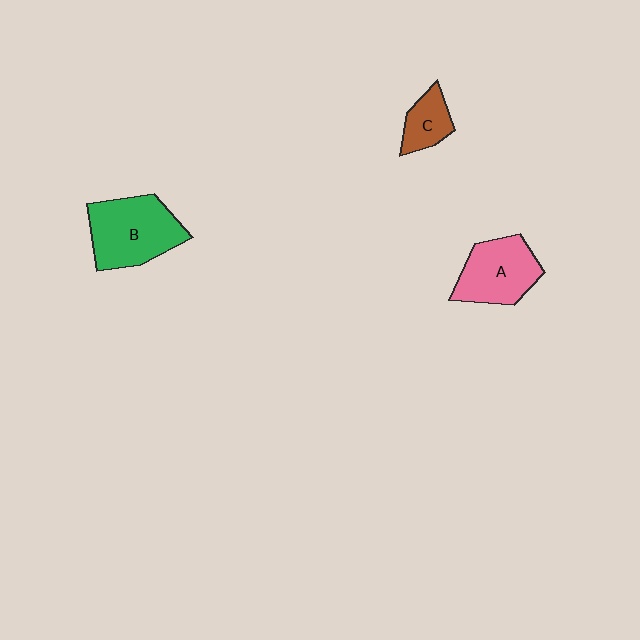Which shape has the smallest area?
Shape C (brown).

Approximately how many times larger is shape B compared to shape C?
Approximately 2.4 times.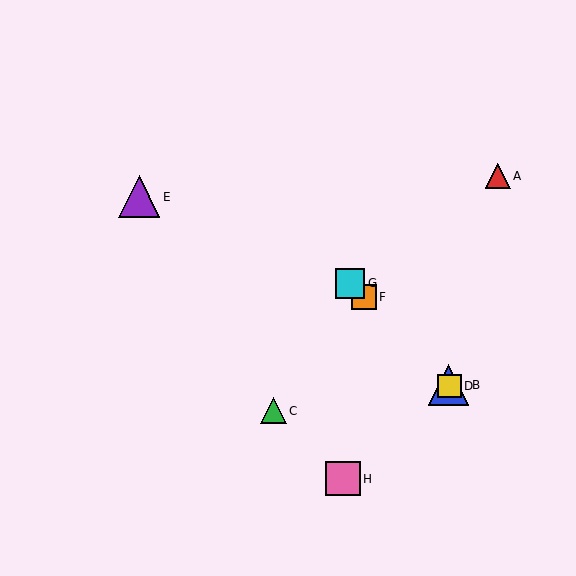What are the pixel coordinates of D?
Object D is at (450, 386).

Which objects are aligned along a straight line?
Objects B, D, F, G are aligned along a straight line.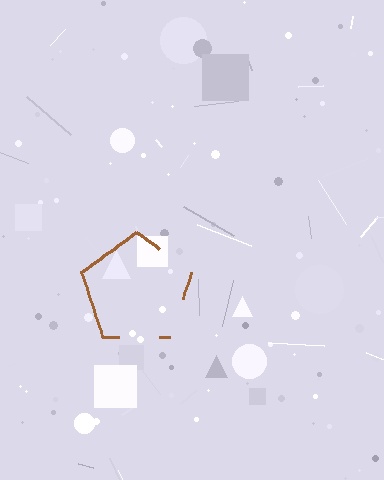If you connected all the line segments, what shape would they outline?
They would outline a pentagon.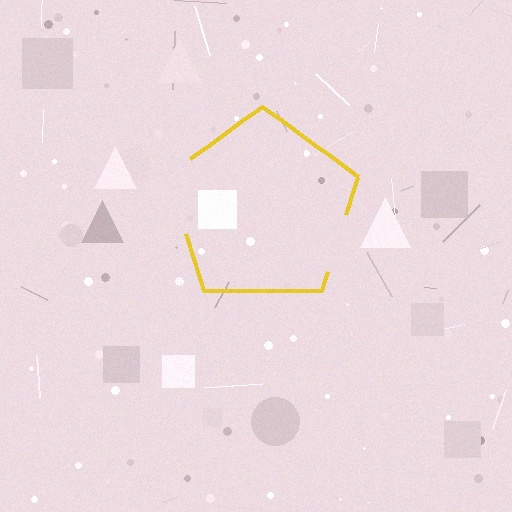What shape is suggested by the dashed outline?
The dashed outline suggests a pentagon.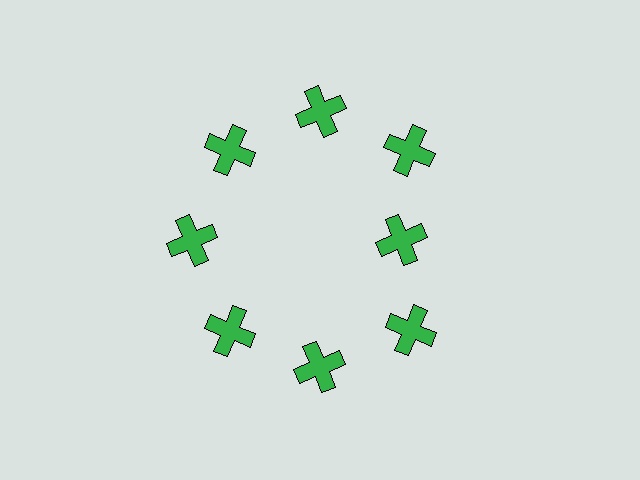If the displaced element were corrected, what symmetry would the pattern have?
It would have 8-fold rotational symmetry — the pattern would map onto itself every 45 degrees.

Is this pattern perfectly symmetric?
No. The 8 green crosses are arranged in a ring, but one element near the 3 o'clock position is pulled inward toward the center, breaking the 8-fold rotational symmetry.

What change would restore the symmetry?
The symmetry would be restored by moving it outward, back onto the ring so that all 8 crosses sit at equal angles and equal distance from the center.